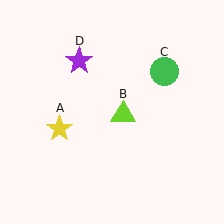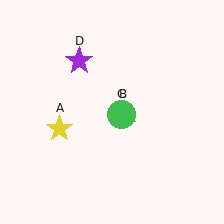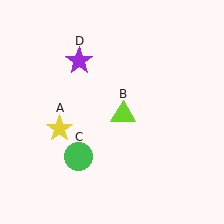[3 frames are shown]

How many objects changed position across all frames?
1 object changed position: green circle (object C).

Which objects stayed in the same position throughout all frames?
Yellow star (object A) and lime triangle (object B) and purple star (object D) remained stationary.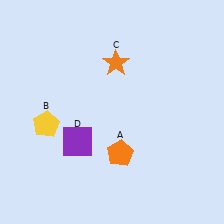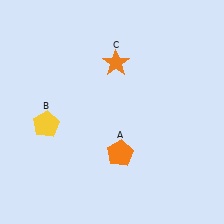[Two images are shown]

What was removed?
The purple square (D) was removed in Image 2.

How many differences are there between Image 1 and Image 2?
There is 1 difference between the two images.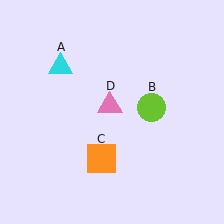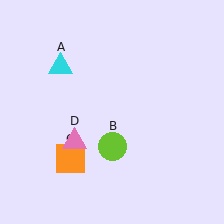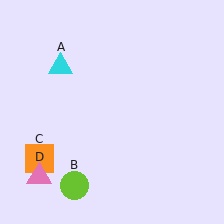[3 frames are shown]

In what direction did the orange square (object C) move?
The orange square (object C) moved left.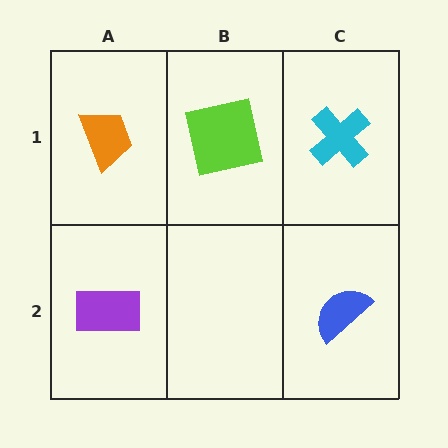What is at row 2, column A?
A purple rectangle.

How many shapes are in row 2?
2 shapes.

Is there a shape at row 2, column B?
No, that cell is empty.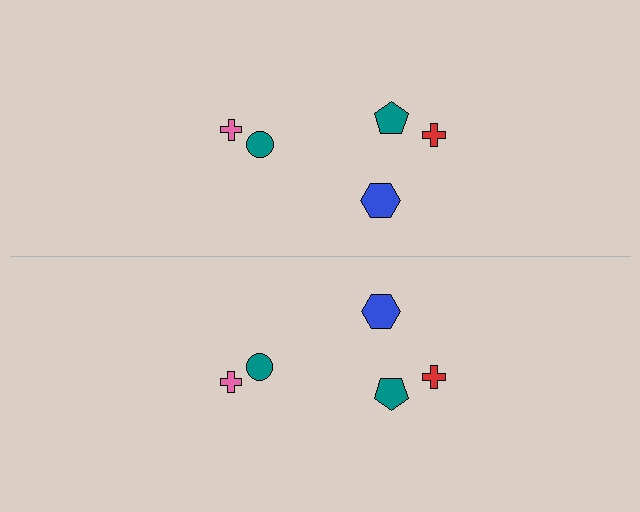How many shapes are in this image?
There are 10 shapes in this image.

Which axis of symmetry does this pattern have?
The pattern has a horizontal axis of symmetry running through the center of the image.